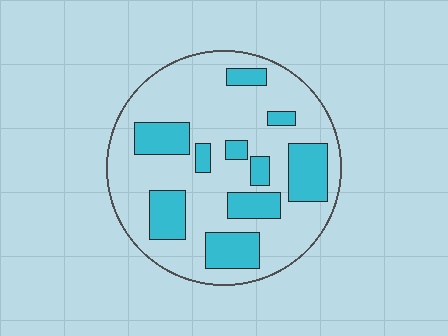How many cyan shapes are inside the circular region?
10.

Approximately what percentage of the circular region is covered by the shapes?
Approximately 30%.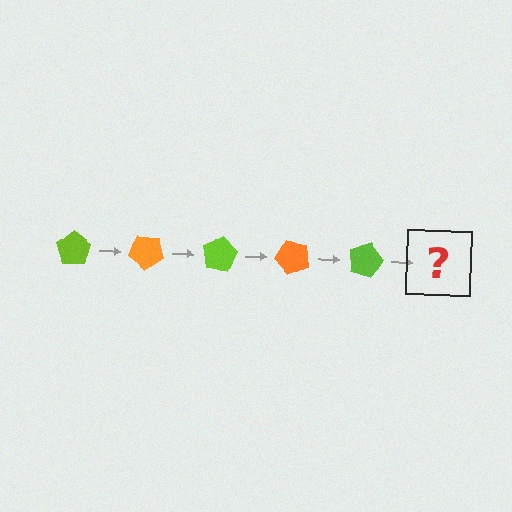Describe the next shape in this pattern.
It should be an orange pentagon, rotated 200 degrees from the start.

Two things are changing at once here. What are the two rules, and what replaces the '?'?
The two rules are that it rotates 40 degrees each step and the color cycles through lime and orange. The '?' should be an orange pentagon, rotated 200 degrees from the start.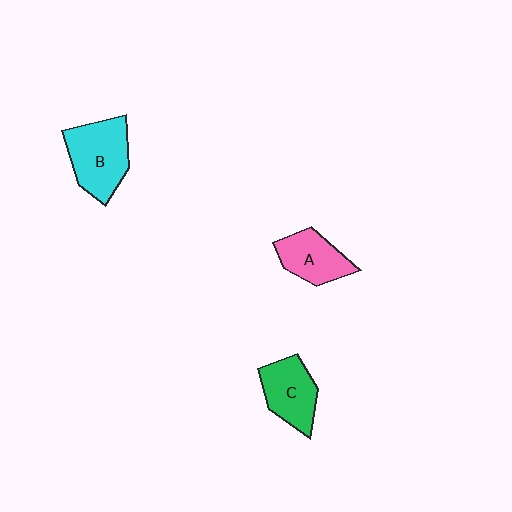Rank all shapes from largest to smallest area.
From largest to smallest: B (cyan), C (green), A (pink).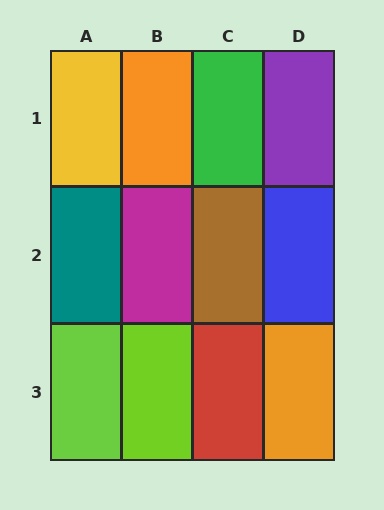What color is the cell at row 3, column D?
Orange.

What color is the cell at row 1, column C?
Green.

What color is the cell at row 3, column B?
Lime.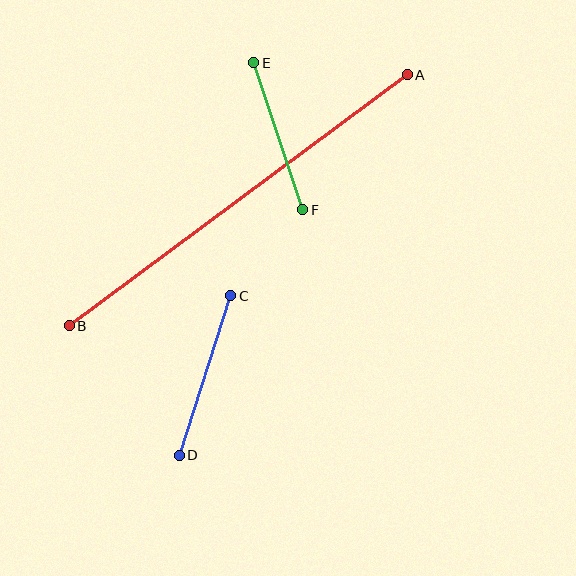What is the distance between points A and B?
The distance is approximately 421 pixels.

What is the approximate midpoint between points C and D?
The midpoint is at approximately (205, 375) pixels.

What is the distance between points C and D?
The distance is approximately 168 pixels.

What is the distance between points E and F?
The distance is approximately 155 pixels.